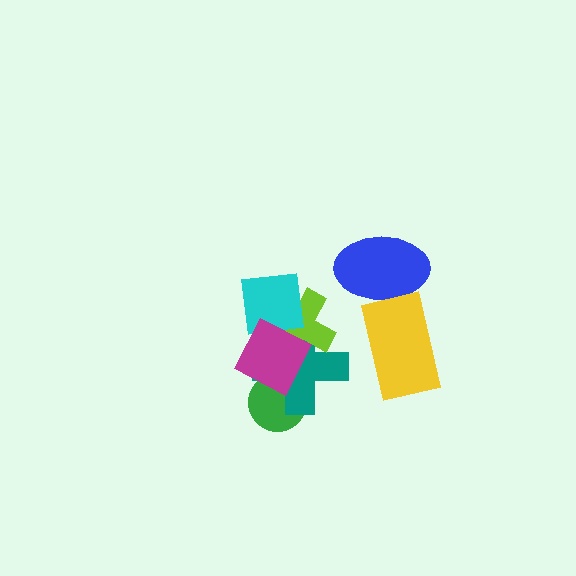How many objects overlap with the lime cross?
3 objects overlap with the lime cross.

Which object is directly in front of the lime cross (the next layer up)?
The cyan square is directly in front of the lime cross.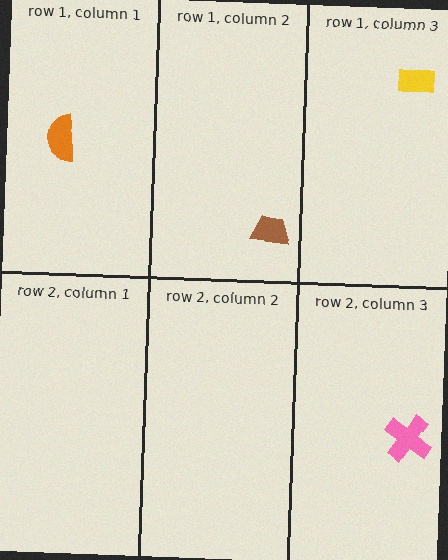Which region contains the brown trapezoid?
The row 1, column 2 region.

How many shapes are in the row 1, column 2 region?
1.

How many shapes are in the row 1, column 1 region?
1.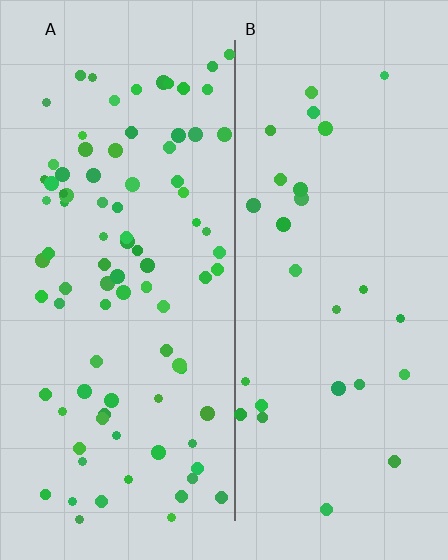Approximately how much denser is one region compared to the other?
Approximately 3.2× — region A over region B.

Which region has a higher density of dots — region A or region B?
A (the left).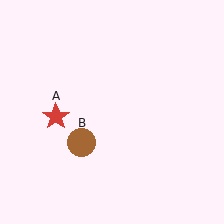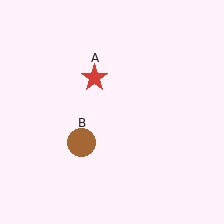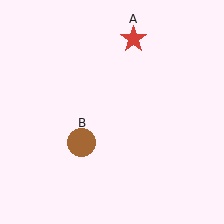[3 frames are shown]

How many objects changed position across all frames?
1 object changed position: red star (object A).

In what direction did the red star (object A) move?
The red star (object A) moved up and to the right.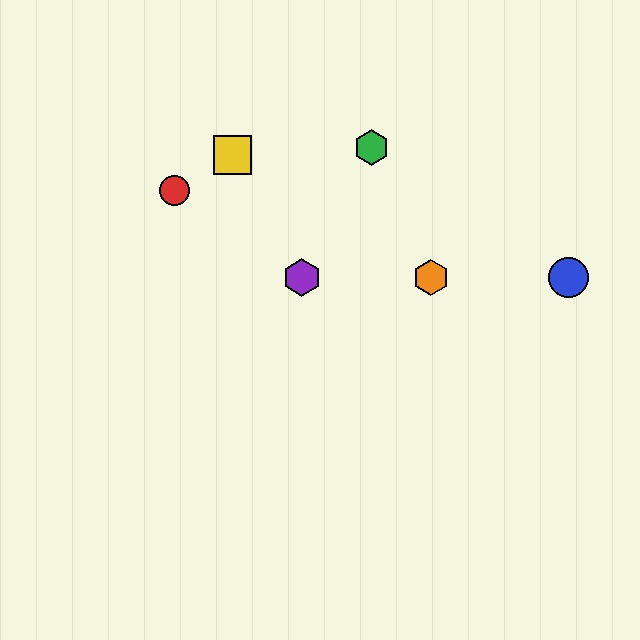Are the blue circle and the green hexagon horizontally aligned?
No, the blue circle is at y≈277 and the green hexagon is at y≈148.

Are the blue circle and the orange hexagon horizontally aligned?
Yes, both are at y≈277.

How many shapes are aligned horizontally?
3 shapes (the blue circle, the purple hexagon, the orange hexagon) are aligned horizontally.